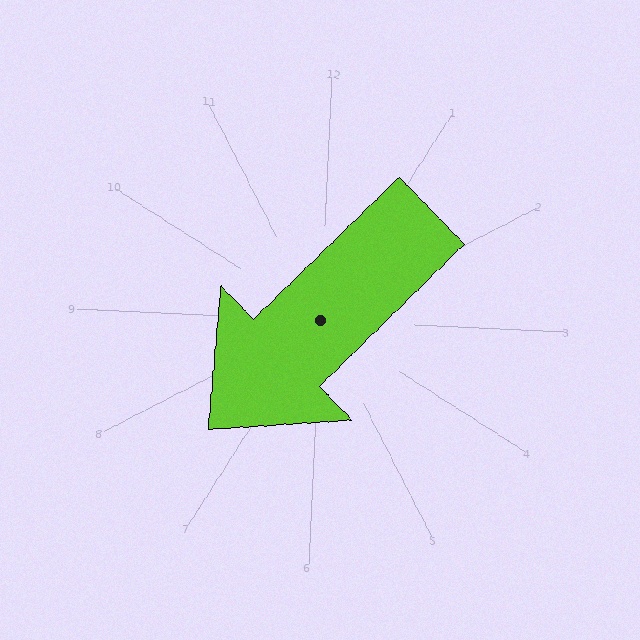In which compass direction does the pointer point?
Southwest.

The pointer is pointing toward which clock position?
Roughly 7 o'clock.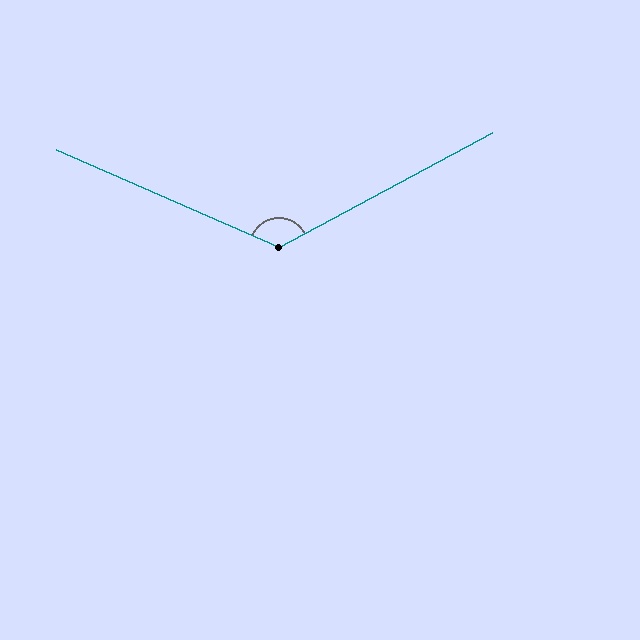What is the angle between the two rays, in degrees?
Approximately 128 degrees.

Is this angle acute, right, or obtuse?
It is obtuse.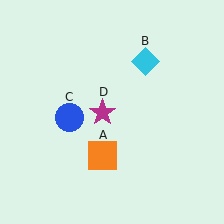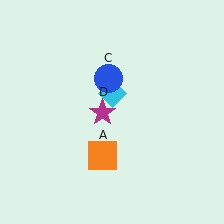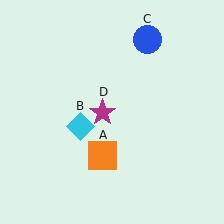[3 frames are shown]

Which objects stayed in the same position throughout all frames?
Orange square (object A) and magenta star (object D) remained stationary.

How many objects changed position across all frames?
2 objects changed position: cyan diamond (object B), blue circle (object C).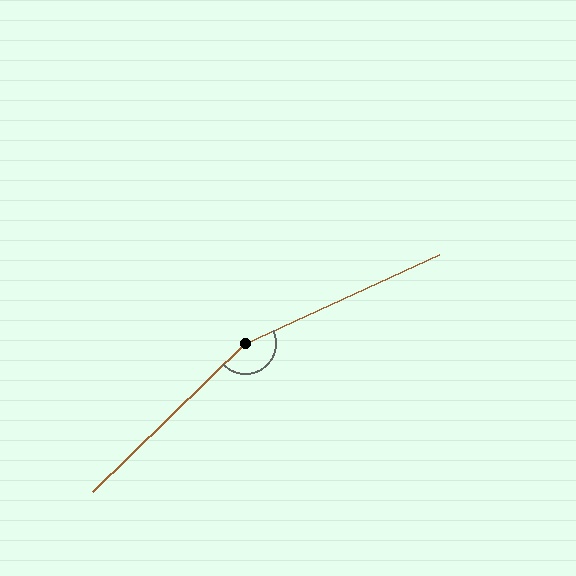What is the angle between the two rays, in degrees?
Approximately 160 degrees.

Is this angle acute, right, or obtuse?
It is obtuse.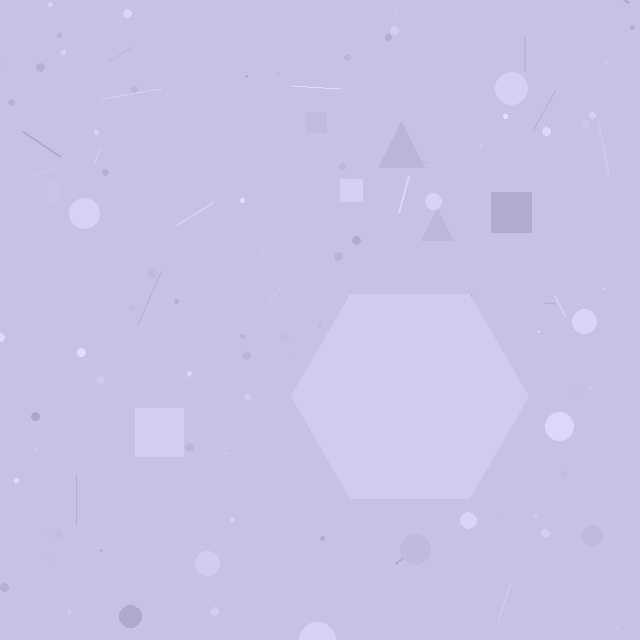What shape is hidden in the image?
A hexagon is hidden in the image.